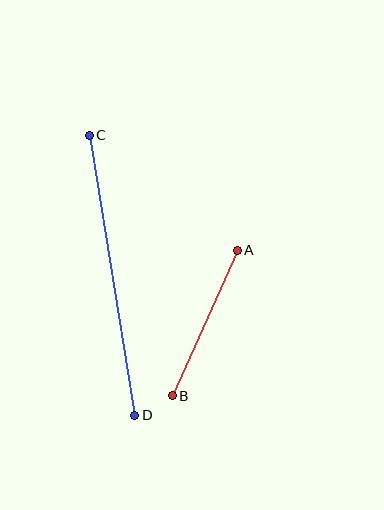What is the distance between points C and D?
The distance is approximately 284 pixels.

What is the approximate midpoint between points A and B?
The midpoint is at approximately (205, 323) pixels.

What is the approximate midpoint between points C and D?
The midpoint is at approximately (112, 275) pixels.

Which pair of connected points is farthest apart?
Points C and D are farthest apart.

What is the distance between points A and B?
The distance is approximately 159 pixels.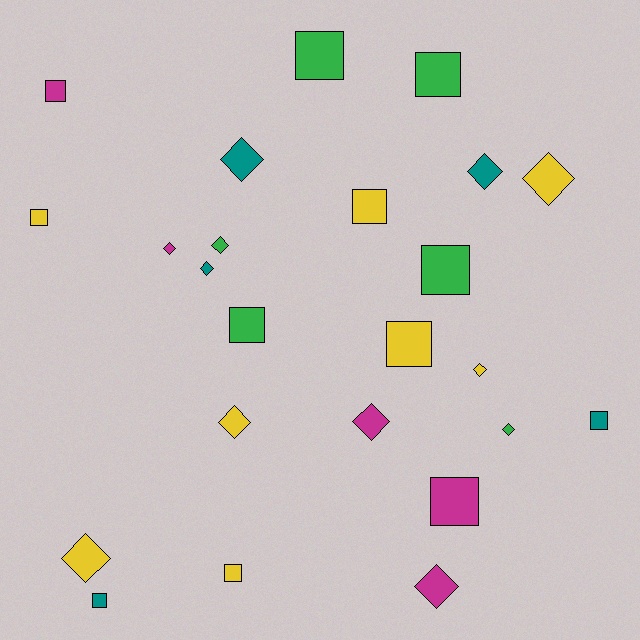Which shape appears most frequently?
Diamond, with 12 objects.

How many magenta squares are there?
There are 2 magenta squares.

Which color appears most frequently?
Yellow, with 8 objects.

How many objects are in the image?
There are 24 objects.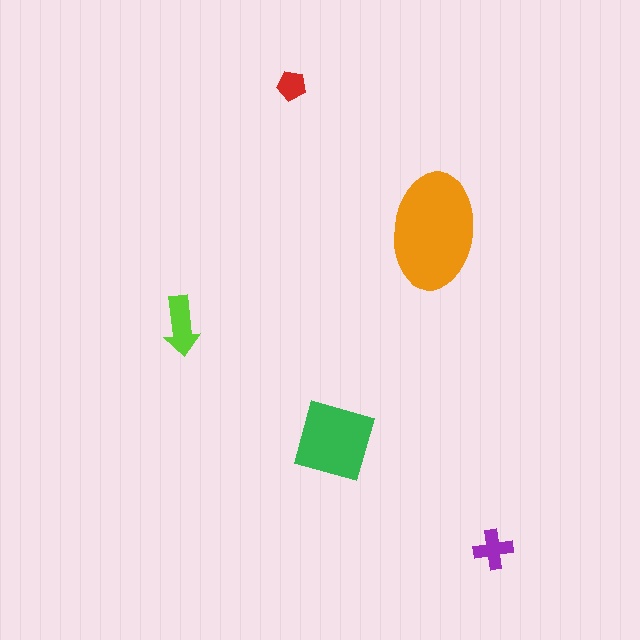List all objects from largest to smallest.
The orange ellipse, the green diamond, the lime arrow, the purple cross, the red pentagon.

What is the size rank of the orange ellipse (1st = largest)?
1st.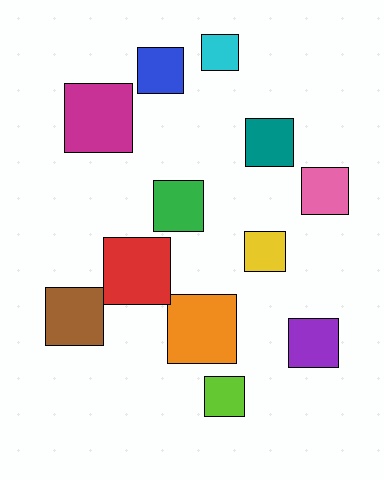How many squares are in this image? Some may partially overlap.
There are 12 squares.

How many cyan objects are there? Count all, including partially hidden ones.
There is 1 cyan object.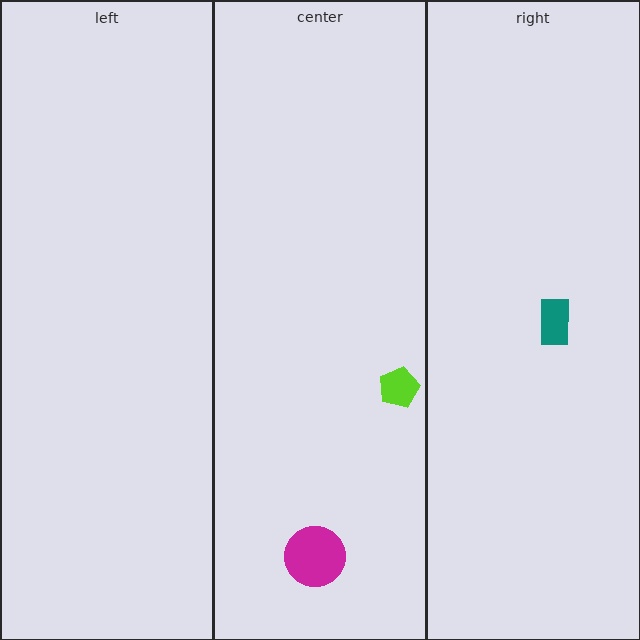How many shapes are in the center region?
2.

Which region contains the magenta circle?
The center region.